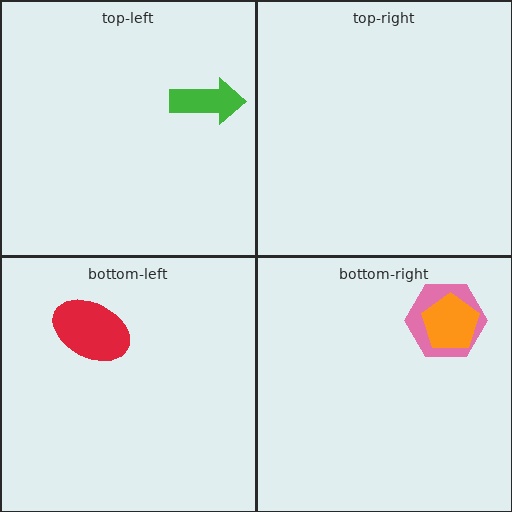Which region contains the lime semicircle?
The bottom-right region.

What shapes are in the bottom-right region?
The lime semicircle, the pink hexagon, the orange pentagon.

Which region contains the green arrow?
The top-left region.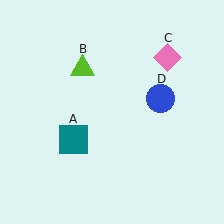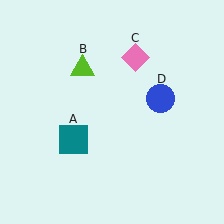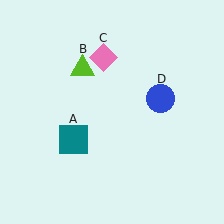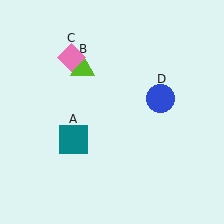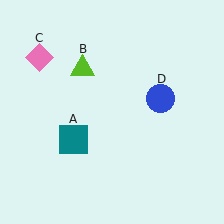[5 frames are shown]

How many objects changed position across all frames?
1 object changed position: pink diamond (object C).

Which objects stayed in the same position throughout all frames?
Teal square (object A) and lime triangle (object B) and blue circle (object D) remained stationary.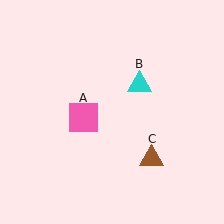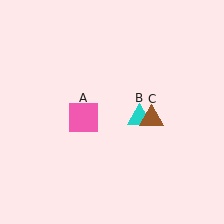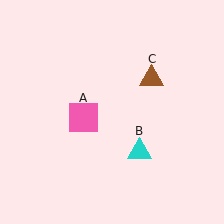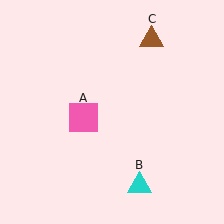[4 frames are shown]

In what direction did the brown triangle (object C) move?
The brown triangle (object C) moved up.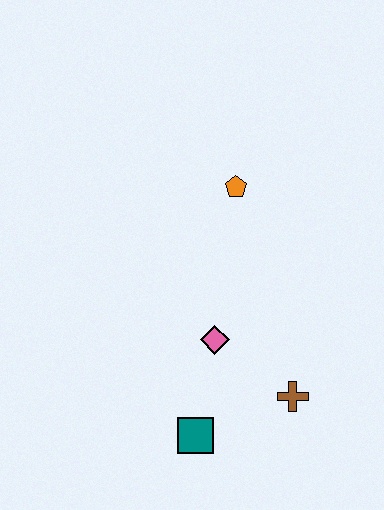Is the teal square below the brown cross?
Yes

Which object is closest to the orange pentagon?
The pink diamond is closest to the orange pentagon.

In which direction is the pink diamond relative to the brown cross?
The pink diamond is to the left of the brown cross.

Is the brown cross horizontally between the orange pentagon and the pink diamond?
No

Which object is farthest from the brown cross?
The orange pentagon is farthest from the brown cross.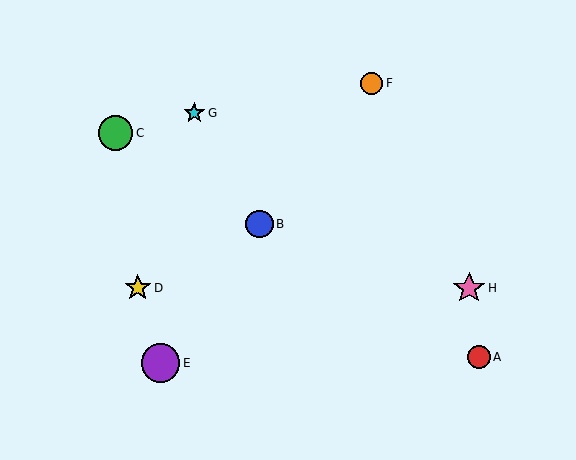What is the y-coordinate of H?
Object H is at y≈288.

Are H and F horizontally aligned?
No, H is at y≈288 and F is at y≈83.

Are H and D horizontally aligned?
Yes, both are at y≈288.